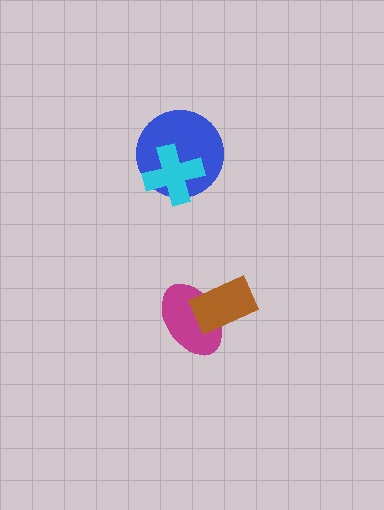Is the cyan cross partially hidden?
No, no other shape covers it.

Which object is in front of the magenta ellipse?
The brown rectangle is in front of the magenta ellipse.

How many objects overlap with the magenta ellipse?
1 object overlaps with the magenta ellipse.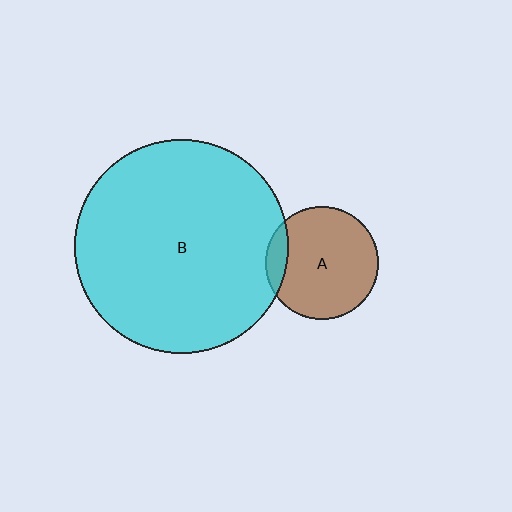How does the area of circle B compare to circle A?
Approximately 3.6 times.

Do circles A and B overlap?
Yes.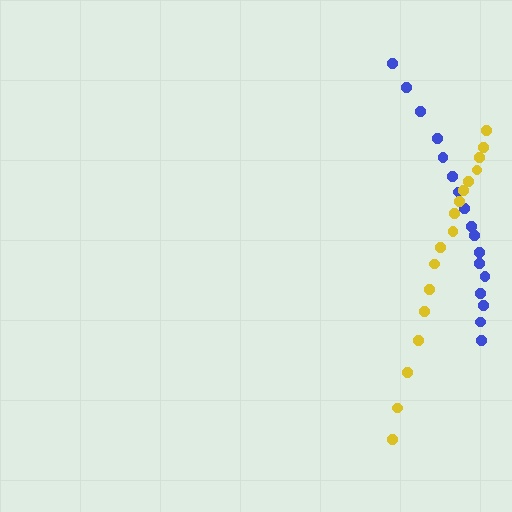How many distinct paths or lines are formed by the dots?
There are 2 distinct paths.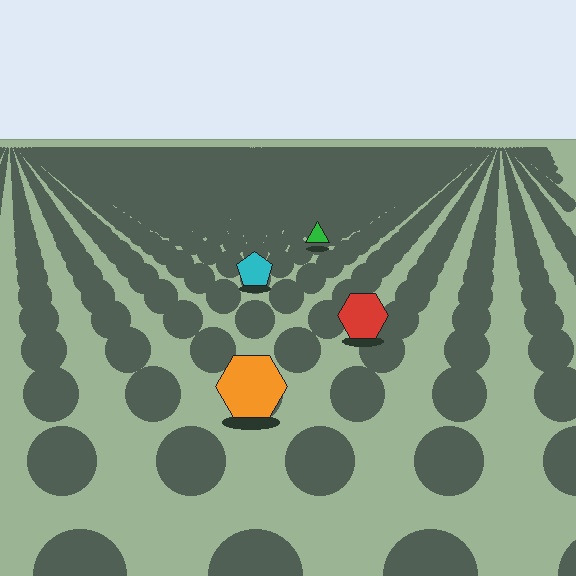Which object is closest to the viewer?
The orange hexagon is closest. The texture marks near it are larger and more spread out.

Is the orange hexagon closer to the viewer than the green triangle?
Yes. The orange hexagon is closer — you can tell from the texture gradient: the ground texture is coarser near it.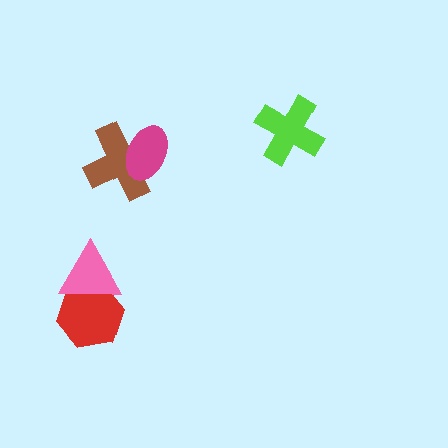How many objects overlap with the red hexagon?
1 object overlaps with the red hexagon.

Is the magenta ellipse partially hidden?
No, no other shape covers it.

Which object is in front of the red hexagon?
The pink triangle is in front of the red hexagon.